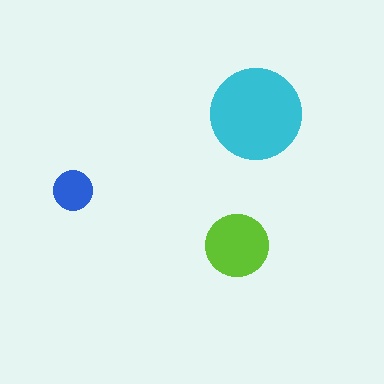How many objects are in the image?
There are 3 objects in the image.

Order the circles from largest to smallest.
the cyan one, the lime one, the blue one.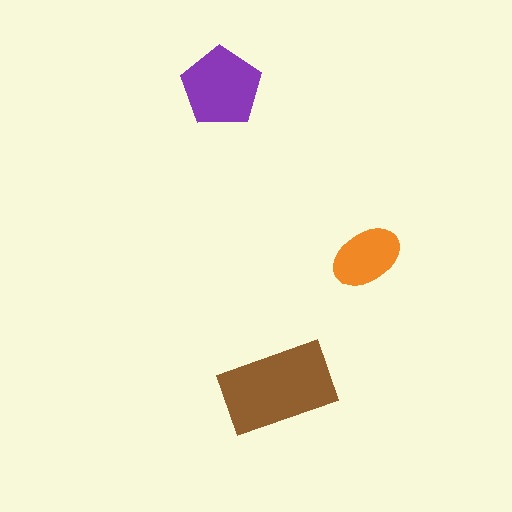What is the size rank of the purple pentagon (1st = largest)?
2nd.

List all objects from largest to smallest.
The brown rectangle, the purple pentagon, the orange ellipse.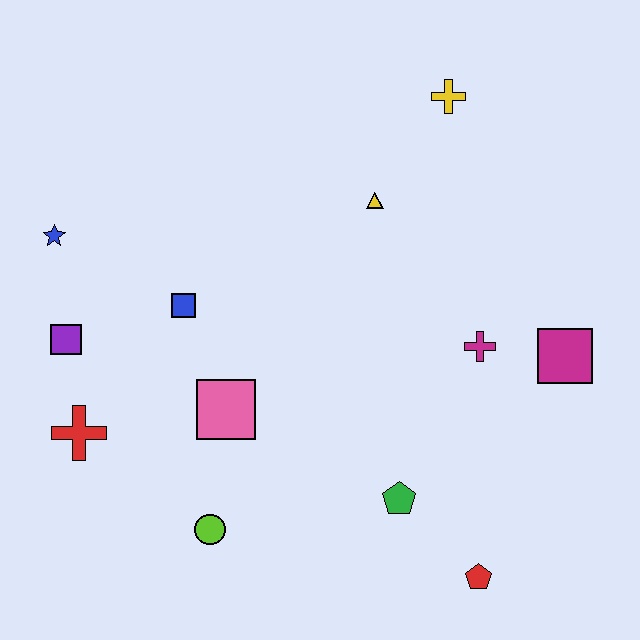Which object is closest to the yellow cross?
The yellow triangle is closest to the yellow cross.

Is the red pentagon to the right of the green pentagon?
Yes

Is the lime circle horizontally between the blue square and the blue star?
No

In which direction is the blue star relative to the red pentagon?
The blue star is to the left of the red pentagon.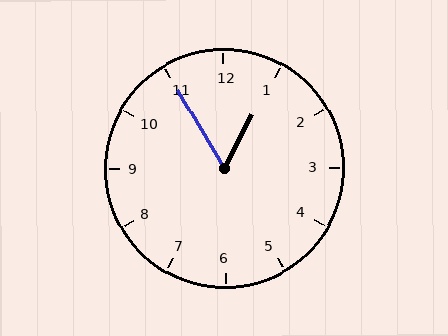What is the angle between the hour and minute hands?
Approximately 58 degrees.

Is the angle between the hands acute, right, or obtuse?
It is acute.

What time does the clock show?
12:55.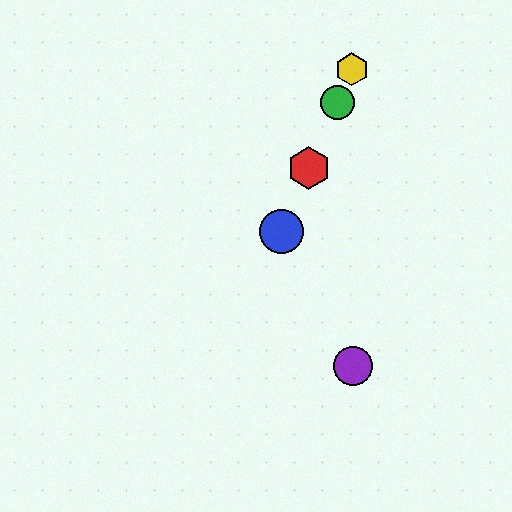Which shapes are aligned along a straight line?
The red hexagon, the blue circle, the green circle, the yellow hexagon are aligned along a straight line.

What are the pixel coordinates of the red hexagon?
The red hexagon is at (309, 168).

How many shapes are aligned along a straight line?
4 shapes (the red hexagon, the blue circle, the green circle, the yellow hexagon) are aligned along a straight line.